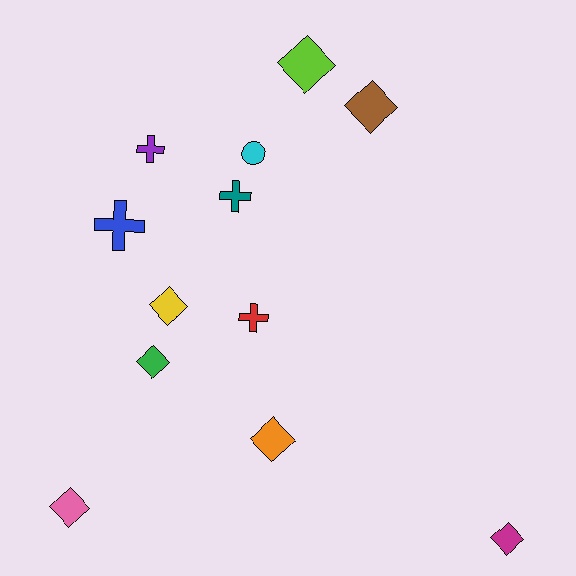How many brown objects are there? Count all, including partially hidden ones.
There is 1 brown object.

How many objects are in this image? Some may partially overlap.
There are 12 objects.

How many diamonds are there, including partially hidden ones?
There are 7 diamonds.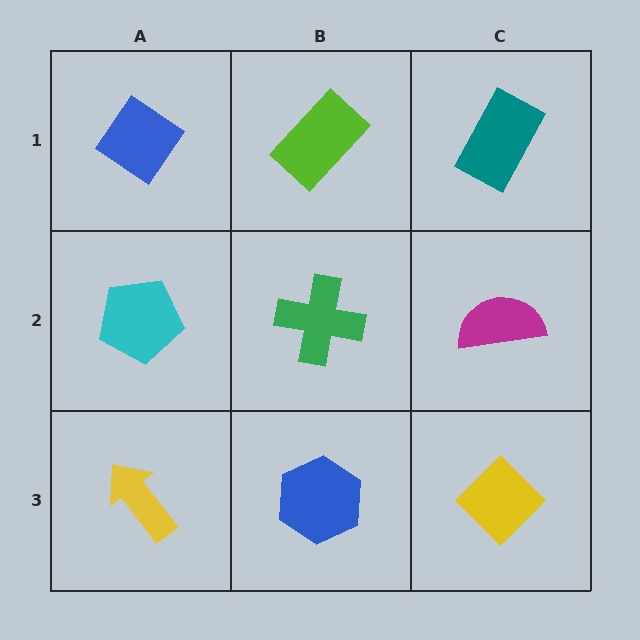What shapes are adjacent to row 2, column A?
A blue diamond (row 1, column A), a yellow arrow (row 3, column A), a green cross (row 2, column B).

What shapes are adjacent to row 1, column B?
A green cross (row 2, column B), a blue diamond (row 1, column A), a teal rectangle (row 1, column C).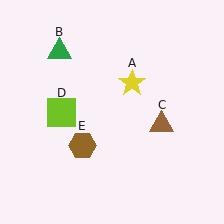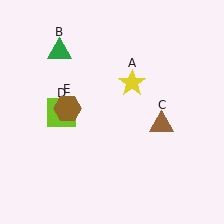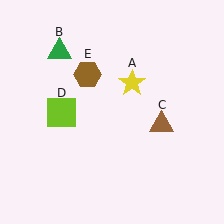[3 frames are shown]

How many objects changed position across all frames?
1 object changed position: brown hexagon (object E).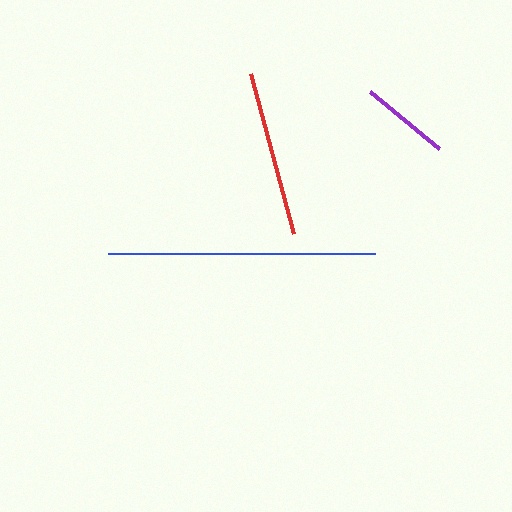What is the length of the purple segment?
The purple segment is approximately 89 pixels long.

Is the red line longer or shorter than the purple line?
The red line is longer than the purple line.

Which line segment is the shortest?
The purple line is the shortest at approximately 89 pixels.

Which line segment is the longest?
The blue line is the longest at approximately 267 pixels.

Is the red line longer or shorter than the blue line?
The blue line is longer than the red line.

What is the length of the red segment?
The red segment is approximately 166 pixels long.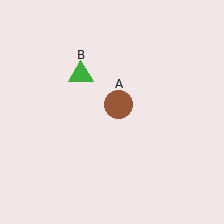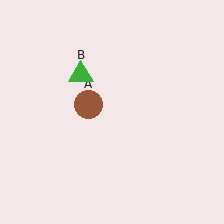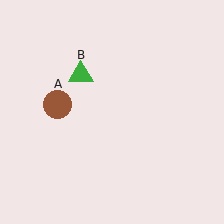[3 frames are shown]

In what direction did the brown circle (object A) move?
The brown circle (object A) moved left.